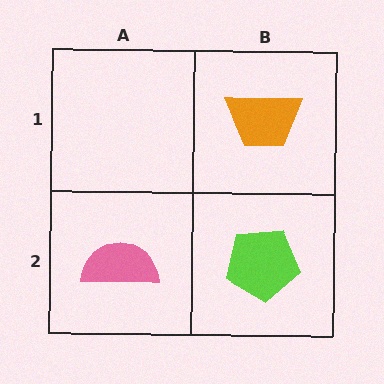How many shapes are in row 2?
2 shapes.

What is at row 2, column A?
A pink semicircle.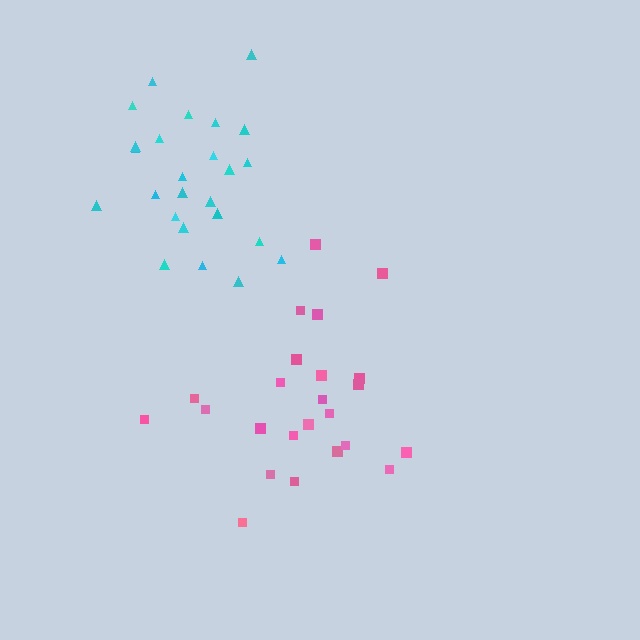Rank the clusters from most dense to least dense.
cyan, pink.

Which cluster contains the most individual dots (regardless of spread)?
Cyan (25).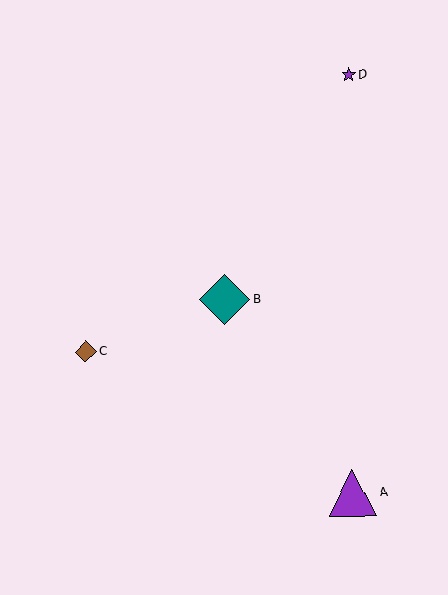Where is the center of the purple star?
The center of the purple star is at (349, 74).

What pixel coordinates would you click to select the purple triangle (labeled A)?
Click at (352, 492) to select the purple triangle A.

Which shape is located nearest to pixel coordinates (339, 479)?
The purple triangle (labeled A) at (352, 492) is nearest to that location.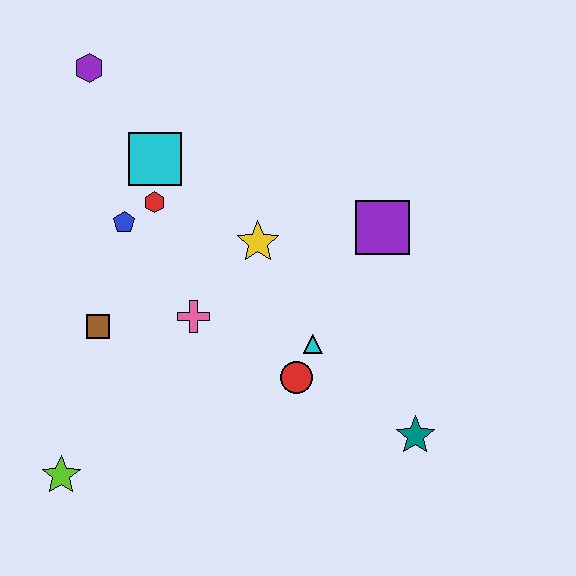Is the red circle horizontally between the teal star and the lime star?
Yes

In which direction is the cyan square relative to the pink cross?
The cyan square is above the pink cross.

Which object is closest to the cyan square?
The red hexagon is closest to the cyan square.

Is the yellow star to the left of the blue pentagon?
No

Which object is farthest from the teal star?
The purple hexagon is farthest from the teal star.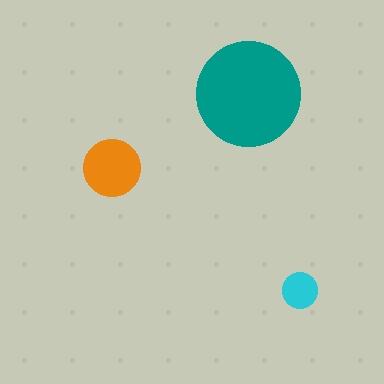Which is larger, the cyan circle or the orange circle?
The orange one.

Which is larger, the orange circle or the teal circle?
The teal one.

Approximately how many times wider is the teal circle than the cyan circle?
About 3 times wider.